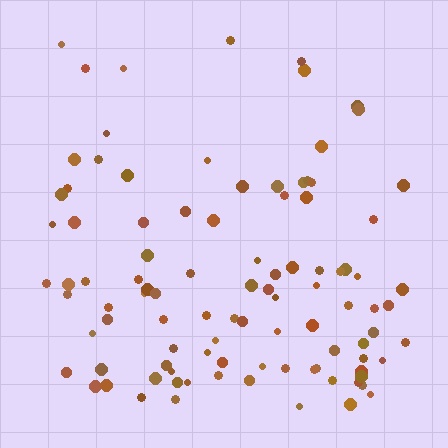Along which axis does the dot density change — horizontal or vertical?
Vertical.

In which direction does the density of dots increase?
From top to bottom, with the bottom side densest.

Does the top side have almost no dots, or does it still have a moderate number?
Still a moderate number, just noticeably fewer than the bottom.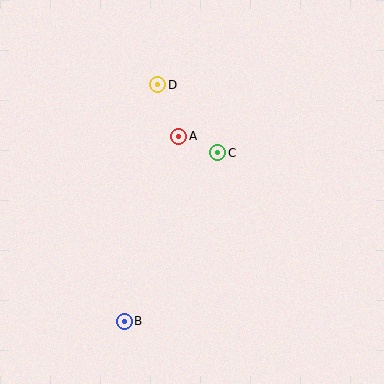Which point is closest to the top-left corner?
Point D is closest to the top-left corner.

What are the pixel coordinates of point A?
Point A is at (179, 136).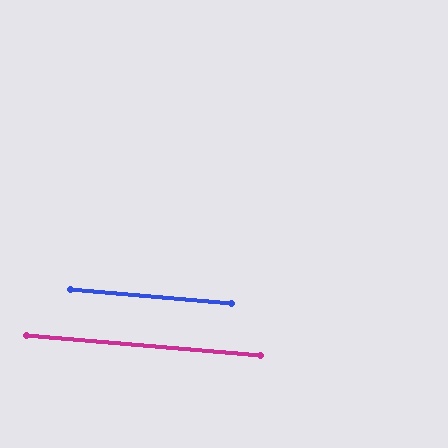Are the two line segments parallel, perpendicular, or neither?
Parallel — their directions differ by only 0.2°.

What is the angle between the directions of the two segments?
Approximately 0 degrees.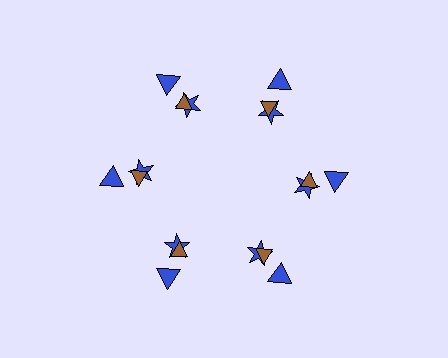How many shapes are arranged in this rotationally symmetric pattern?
There are 18 shapes, arranged in 6 groups of 3.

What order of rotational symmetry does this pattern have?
This pattern has 6-fold rotational symmetry.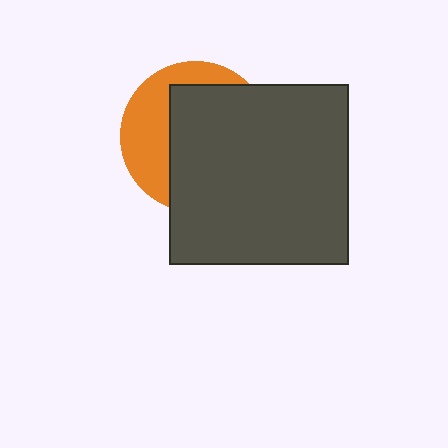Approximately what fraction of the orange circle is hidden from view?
Roughly 64% of the orange circle is hidden behind the dark gray square.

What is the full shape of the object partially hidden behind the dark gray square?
The partially hidden object is an orange circle.